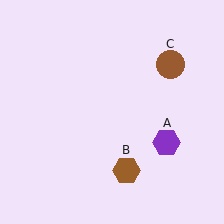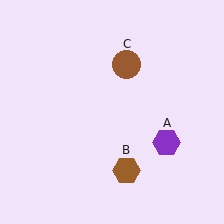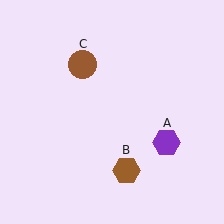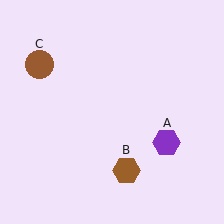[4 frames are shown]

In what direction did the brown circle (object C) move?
The brown circle (object C) moved left.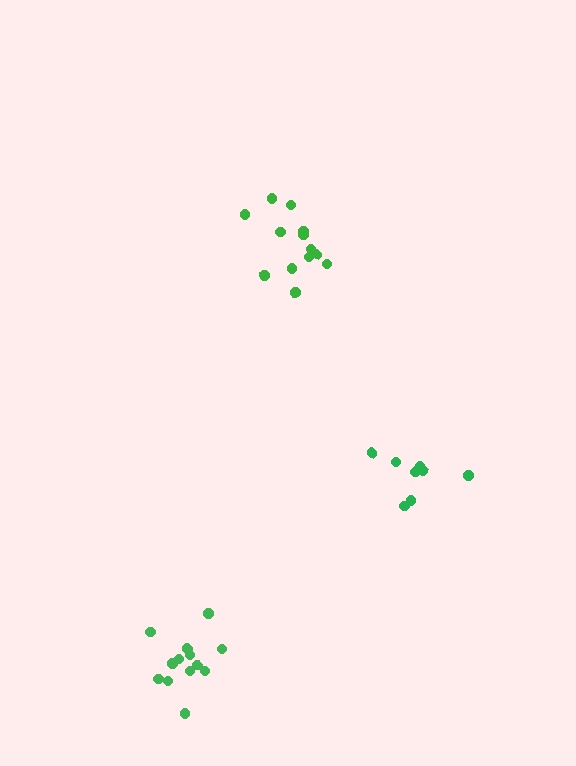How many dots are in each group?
Group 1: 14 dots, Group 2: 8 dots, Group 3: 13 dots (35 total).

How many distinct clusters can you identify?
There are 3 distinct clusters.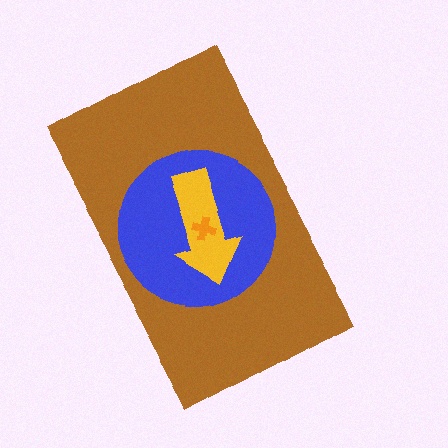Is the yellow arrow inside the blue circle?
Yes.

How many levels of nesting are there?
4.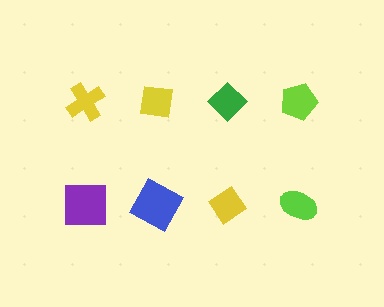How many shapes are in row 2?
4 shapes.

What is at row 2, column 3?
A yellow diamond.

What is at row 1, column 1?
A yellow cross.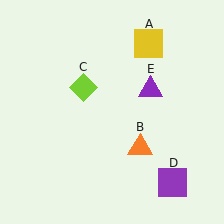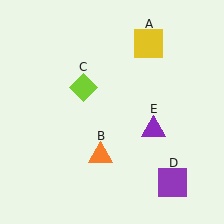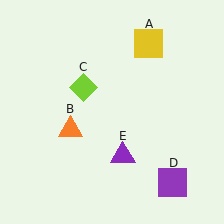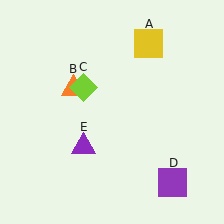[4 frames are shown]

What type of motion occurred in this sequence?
The orange triangle (object B), purple triangle (object E) rotated clockwise around the center of the scene.